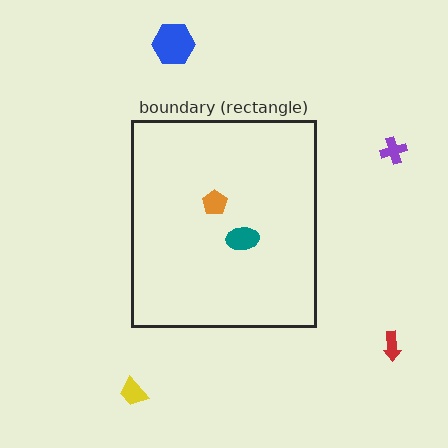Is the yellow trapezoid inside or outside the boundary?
Outside.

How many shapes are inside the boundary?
2 inside, 4 outside.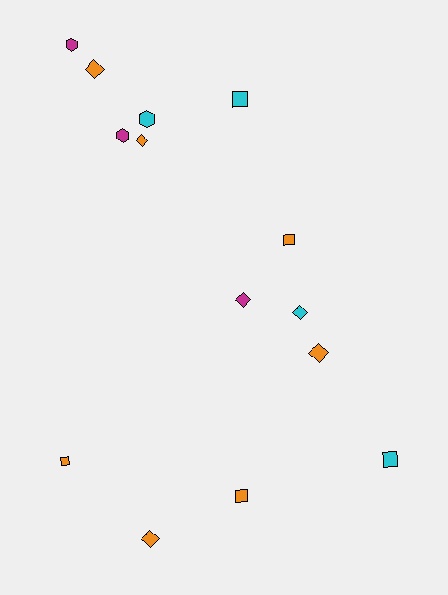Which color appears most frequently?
Orange, with 7 objects.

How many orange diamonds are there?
There are 4 orange diamonds.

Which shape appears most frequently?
Diamond, with 6 objects.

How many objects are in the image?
There are 14 objects.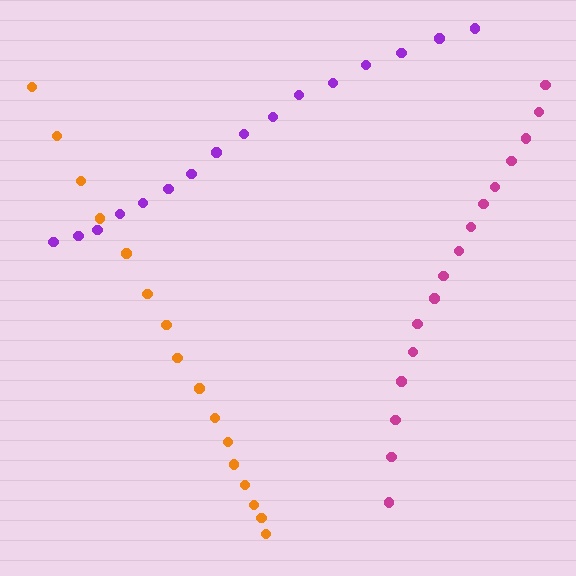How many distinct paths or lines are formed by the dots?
There are 3 distinct paths.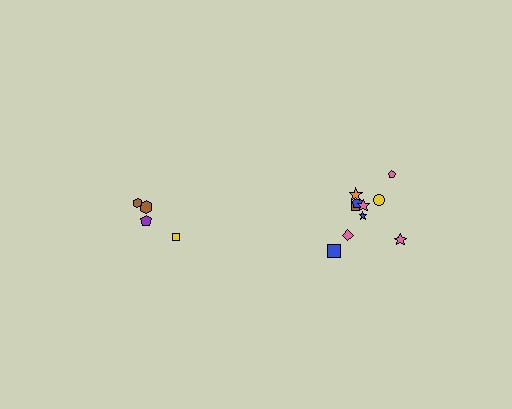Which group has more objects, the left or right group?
The right group.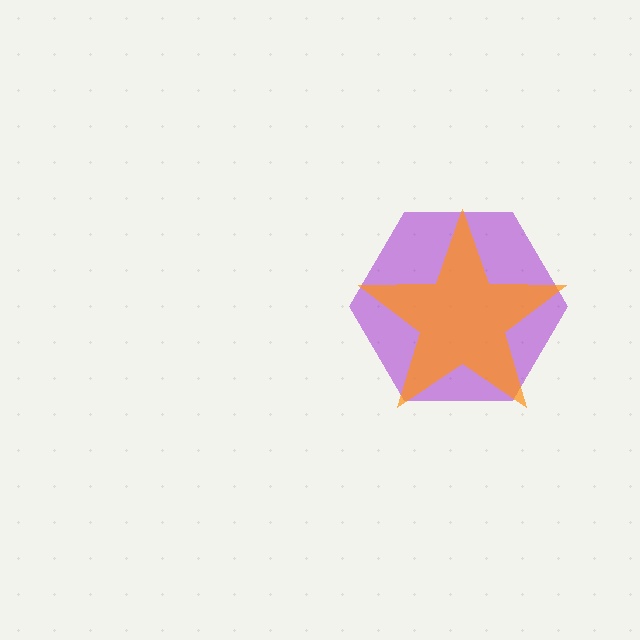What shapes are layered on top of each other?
The layered shapes are: a purple hexagon, an orange star.